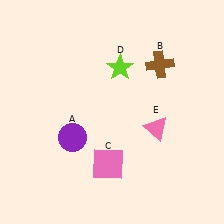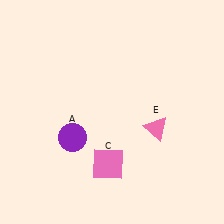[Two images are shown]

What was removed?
The brown cross (B), the lime star (D) were removed in Image 2.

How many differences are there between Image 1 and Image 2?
There are 2 differences between the two images.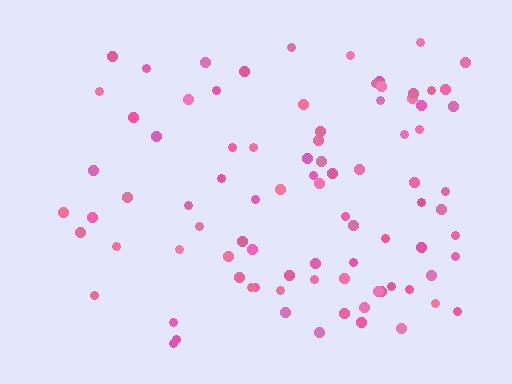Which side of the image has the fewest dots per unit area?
The left.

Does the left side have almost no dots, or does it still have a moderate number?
Still a moderate number, just noticeably fewer than the right.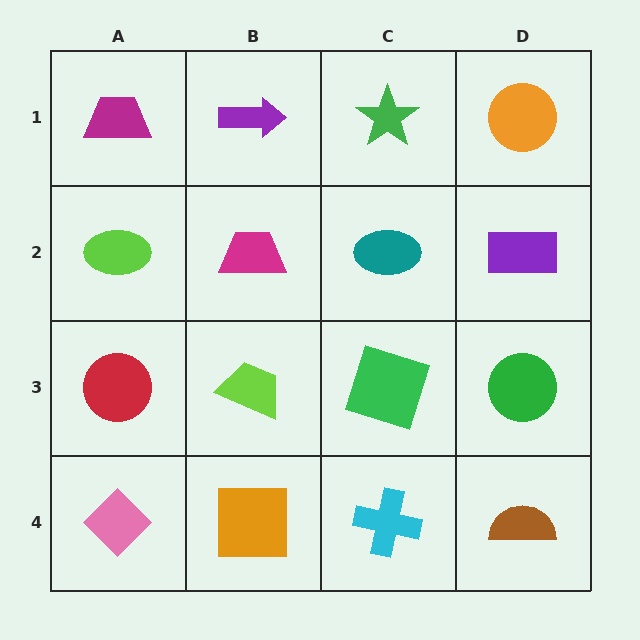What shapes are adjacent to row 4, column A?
A red circle (row 3, column A), an orange square (row 4, column B).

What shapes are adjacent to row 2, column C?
A green star (row 1, column C), a green square (row 3, column C), a magenta trapezoid (row 2, column B), a purple rectangle (row 2, column D).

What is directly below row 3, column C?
A cyan cross.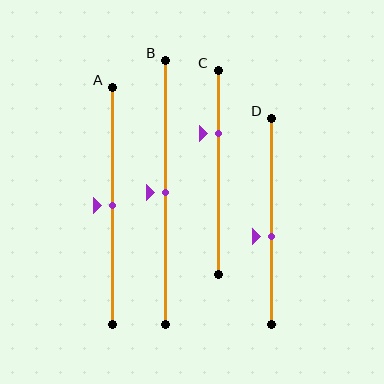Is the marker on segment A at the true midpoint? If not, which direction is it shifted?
Yes, the marker on segment A is at the true midpoint.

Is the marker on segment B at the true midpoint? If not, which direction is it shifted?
Yes, the marker on segment B is at the true midpoint.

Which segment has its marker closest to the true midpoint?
Segment A has its marker closest to the true midpoint.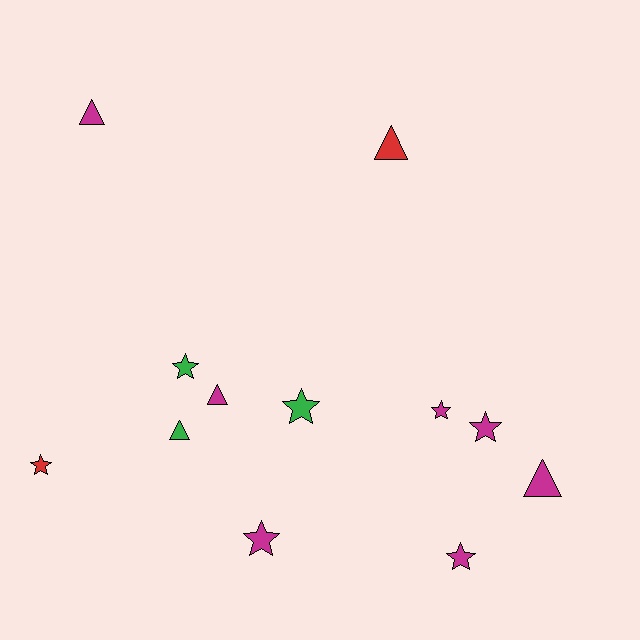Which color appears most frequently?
Magenta, with 7 objects.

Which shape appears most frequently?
Star, with 7 objects.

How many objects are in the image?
There are 12 objects.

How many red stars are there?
There is 1 red star.